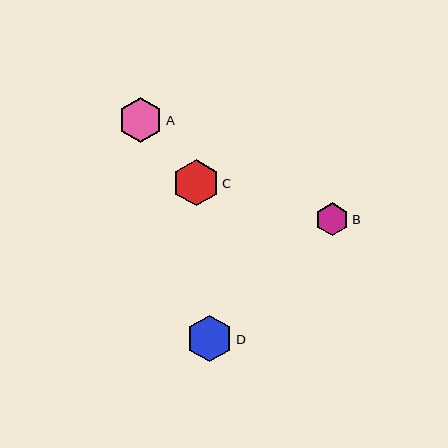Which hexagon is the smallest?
Hexagon B is the smallest with a size of approximately 33 pixels.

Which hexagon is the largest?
Hexagon D is the largest with a size of approximately 47 pixels.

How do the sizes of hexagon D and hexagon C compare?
Hexagon D and hexagon C are approximately the same size.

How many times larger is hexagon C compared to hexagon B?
Hexagon C is approximately 1.4 times the size of hexagon B.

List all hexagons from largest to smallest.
From largest to smallest: D, C, A, B.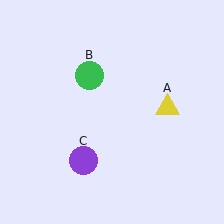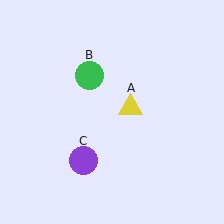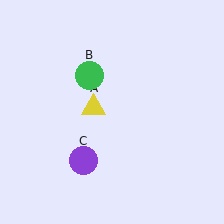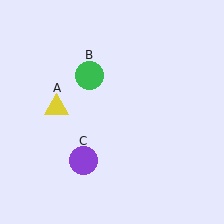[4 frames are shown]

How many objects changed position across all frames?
1 object changed position: yellow triangle (object A).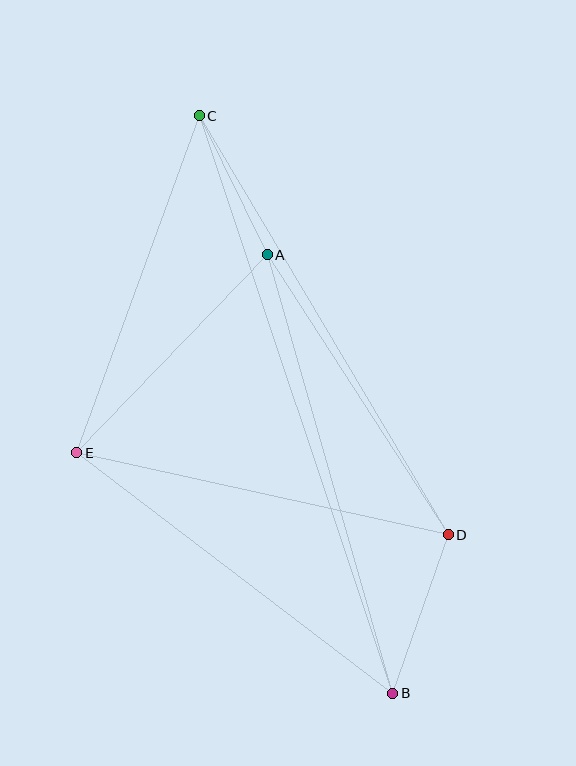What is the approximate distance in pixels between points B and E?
The distance between B and E is approximately 397 pixels.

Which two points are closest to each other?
Points A and C are closest to each other.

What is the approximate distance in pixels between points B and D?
The distance between B and D is approximately 168 pixels.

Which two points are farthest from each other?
Points B and C are farthest from each other.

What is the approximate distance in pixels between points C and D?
The distance between C and D is approximately 487 pixels.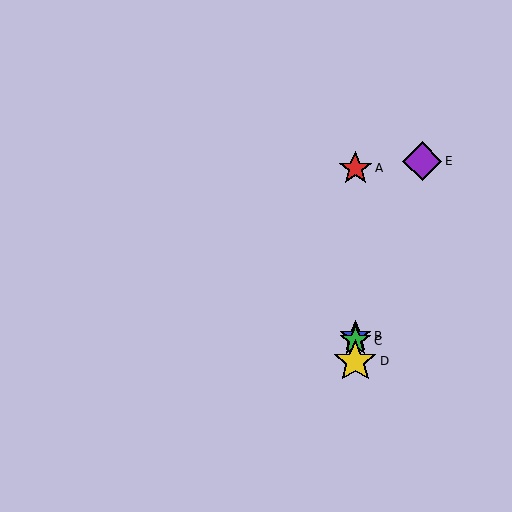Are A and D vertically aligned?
Yes, both are at x≈355.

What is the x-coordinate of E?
Object E is at x≈422.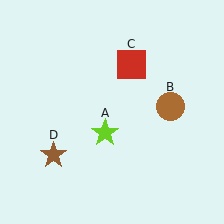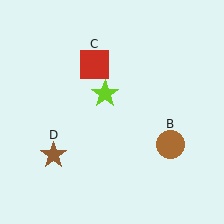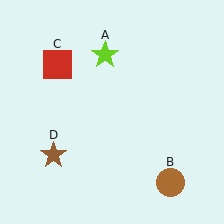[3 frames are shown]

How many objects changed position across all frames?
3 objects changed position: lime star (object A), brown circle (object B), red square (object C).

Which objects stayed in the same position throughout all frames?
Brown star (object D) remained stationary.